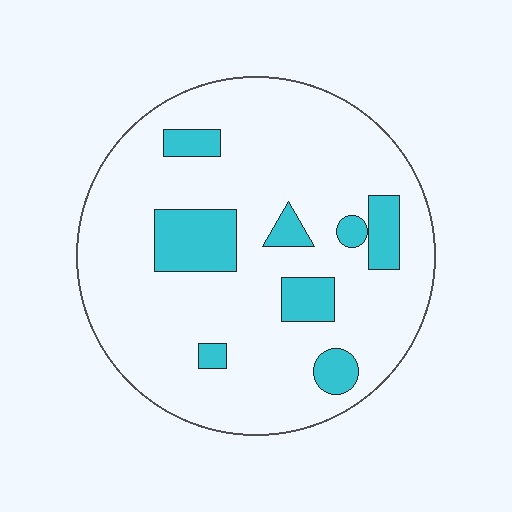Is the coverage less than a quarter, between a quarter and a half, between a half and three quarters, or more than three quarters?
Less than a quarter.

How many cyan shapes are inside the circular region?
8.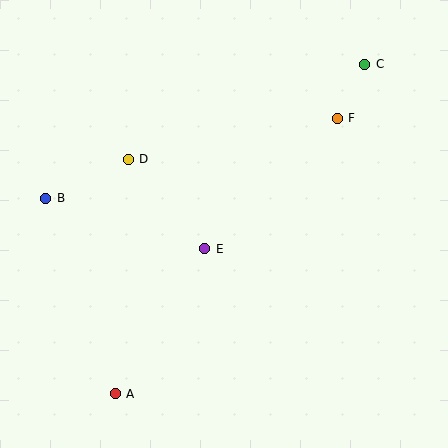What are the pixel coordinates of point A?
Point A is at (115, 394).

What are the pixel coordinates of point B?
Point B is at (45, 198).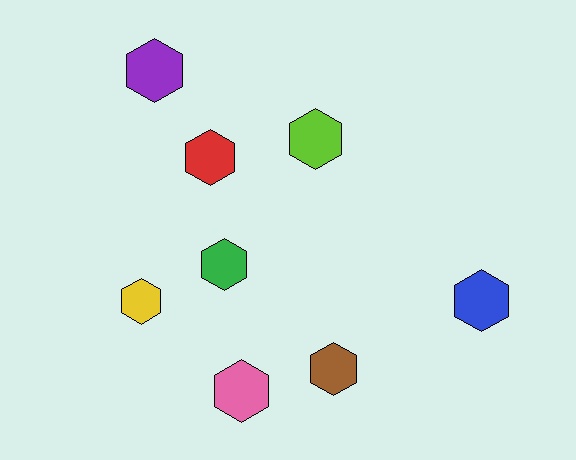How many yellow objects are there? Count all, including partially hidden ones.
There is 1 yellow object.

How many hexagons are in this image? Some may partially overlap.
There are 8 hexagons.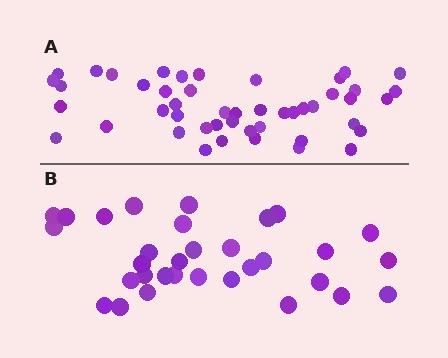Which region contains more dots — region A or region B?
Region A (the top region) has more dots.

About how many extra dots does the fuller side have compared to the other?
Region A has approximately 15 more dots than region B.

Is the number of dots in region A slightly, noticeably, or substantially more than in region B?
Region A has substantially more. The ratio is roughly 1.5 to 1.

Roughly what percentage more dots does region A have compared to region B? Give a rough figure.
About 45% more.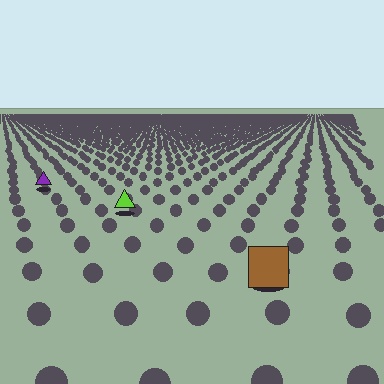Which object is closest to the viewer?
The brown square is closest. The texture marks near it are larger and more spread out.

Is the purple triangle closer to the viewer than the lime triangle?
No. The lime triangle is closer — you can tell from the texture gradient: the ground texture is coarser near it.